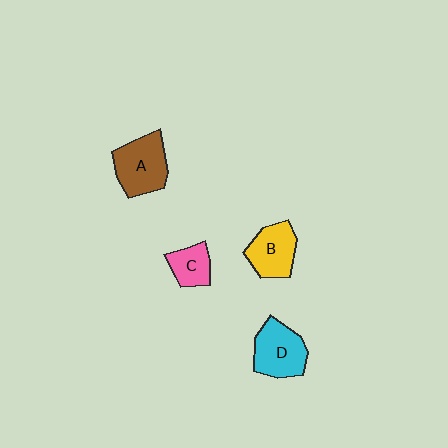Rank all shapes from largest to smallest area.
From largest to smallest: A (brown), D (cyan), B (yellow), C (pink).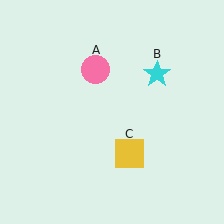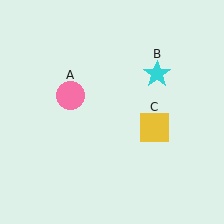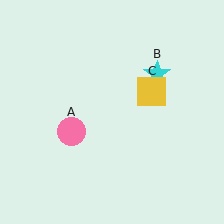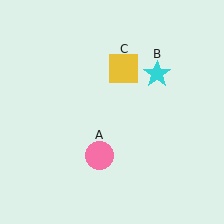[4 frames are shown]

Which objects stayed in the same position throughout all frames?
Cyan star (object B) remained stationary.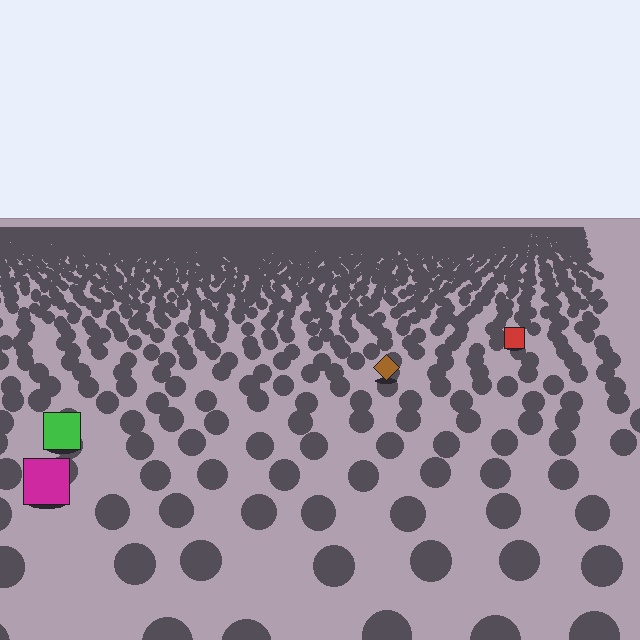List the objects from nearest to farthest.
From nearest to farthest: the magenta square, the green square, the brown diamond, the red square.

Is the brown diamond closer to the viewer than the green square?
No. The green square is closer — you can tell from the texture gradient: the ground texture is coarser near it.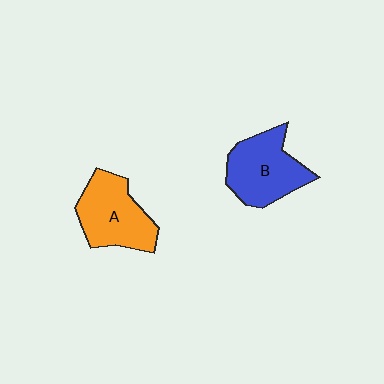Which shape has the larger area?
Shape B (blue).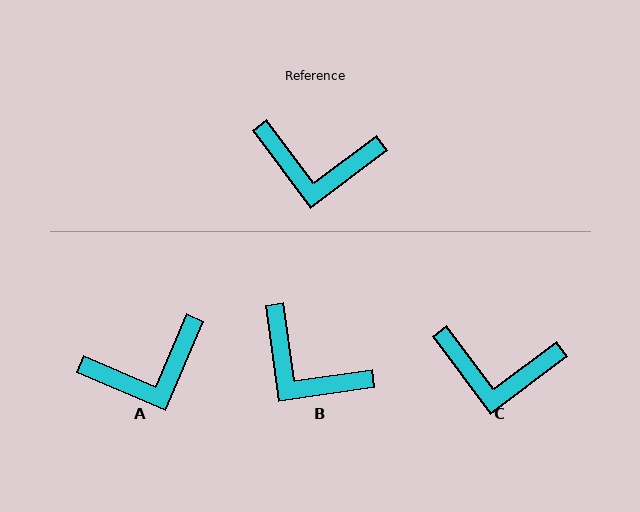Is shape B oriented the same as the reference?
No, it is off by about 29 degrees.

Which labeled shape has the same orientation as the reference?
C.